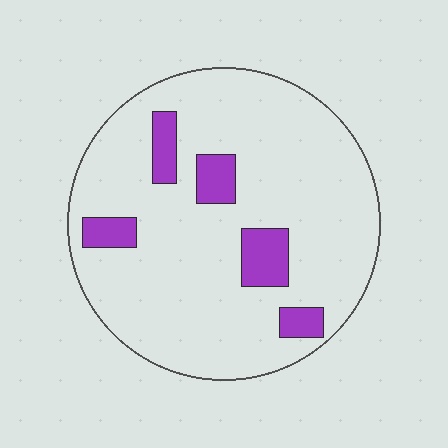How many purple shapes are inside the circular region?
5.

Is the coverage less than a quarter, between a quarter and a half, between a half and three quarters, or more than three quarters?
Less than a quarter.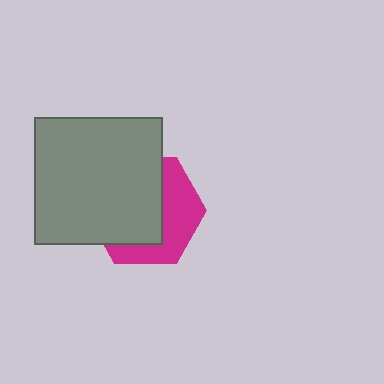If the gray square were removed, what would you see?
You would see the complete magenta hexagon.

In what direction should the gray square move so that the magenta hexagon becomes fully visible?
The gray square should move toward the upper-left. That is the shortest direction to clear the overlap and leave the magenta hexagon fully visible.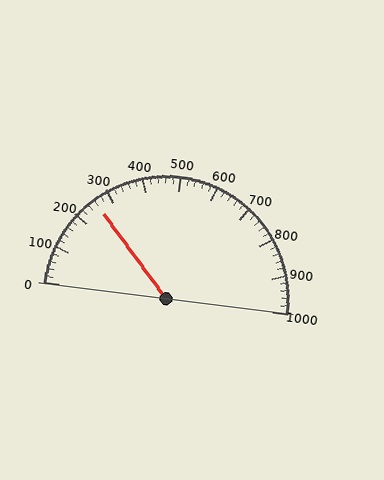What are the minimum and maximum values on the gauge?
The gauge ranges from 0 to 1000.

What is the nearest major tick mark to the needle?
The nearest major tick mark is 300.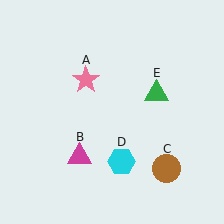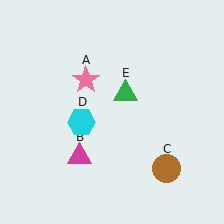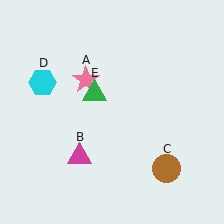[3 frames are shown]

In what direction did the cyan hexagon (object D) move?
The cyan hexagon (object D) moved up and to the left.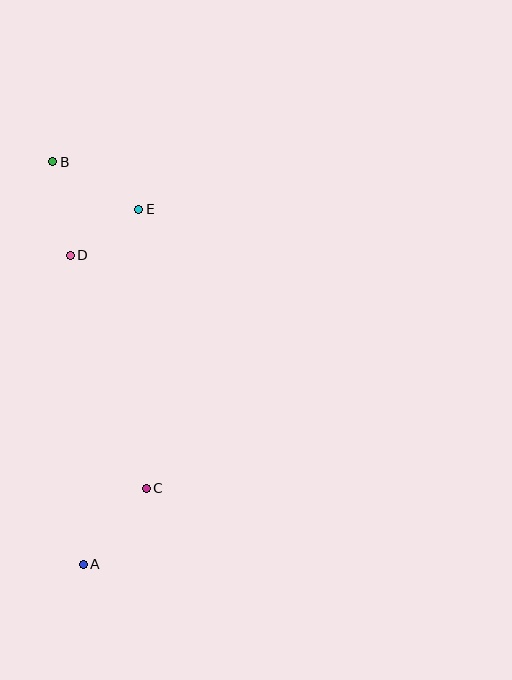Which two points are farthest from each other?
Points A and B are farthest from each other.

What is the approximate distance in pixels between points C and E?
The distance between C and E is approximately 279 pixels.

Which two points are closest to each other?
Points D and E are closest to each other.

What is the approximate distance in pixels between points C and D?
The distance between C and D is approximately 245 pixels.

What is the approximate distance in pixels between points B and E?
The distance between B and E is approximately 98 pixels.